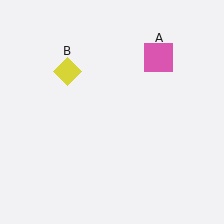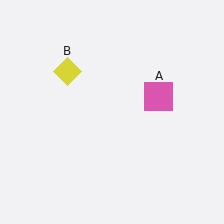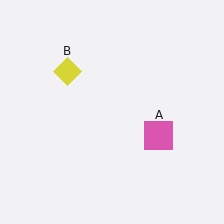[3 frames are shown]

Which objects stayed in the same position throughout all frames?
Yellow diamond (object B) remained stationary.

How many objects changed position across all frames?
1 object changed position: pink square (object A).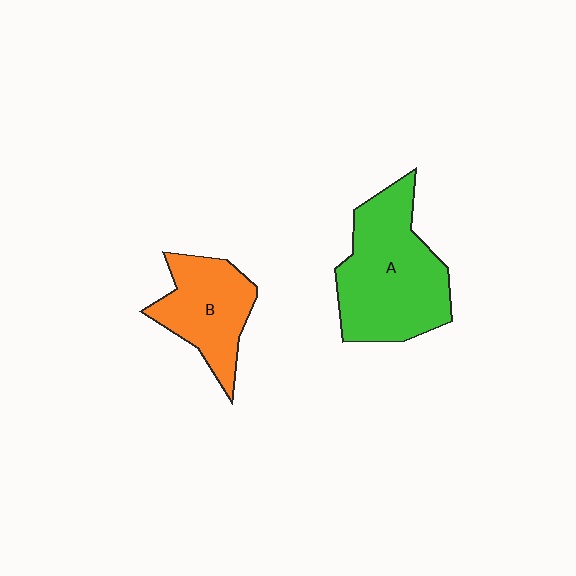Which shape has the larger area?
Shape A (green).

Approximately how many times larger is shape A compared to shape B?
Approximately 1.6 times.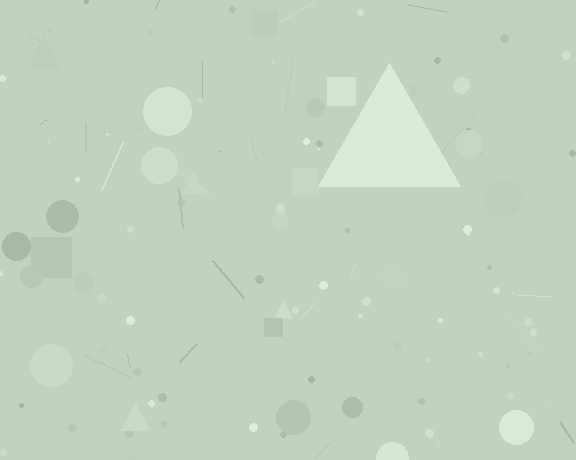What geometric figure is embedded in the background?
A triangle is embedded in the background.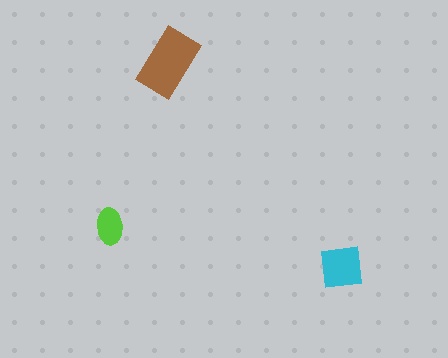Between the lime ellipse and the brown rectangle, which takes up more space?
The brown rectangle.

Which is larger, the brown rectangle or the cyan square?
The brown rectangle.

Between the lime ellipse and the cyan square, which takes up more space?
The cyan square.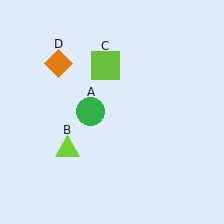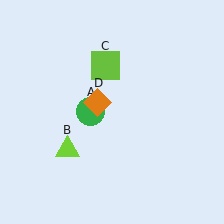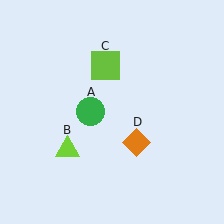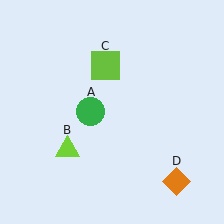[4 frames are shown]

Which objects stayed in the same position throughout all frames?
Green circle (object A) and lime triangle (object B) and lime square (object C) remained stationary.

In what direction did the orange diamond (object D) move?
The orange diamond (object D) moved down and to the right.